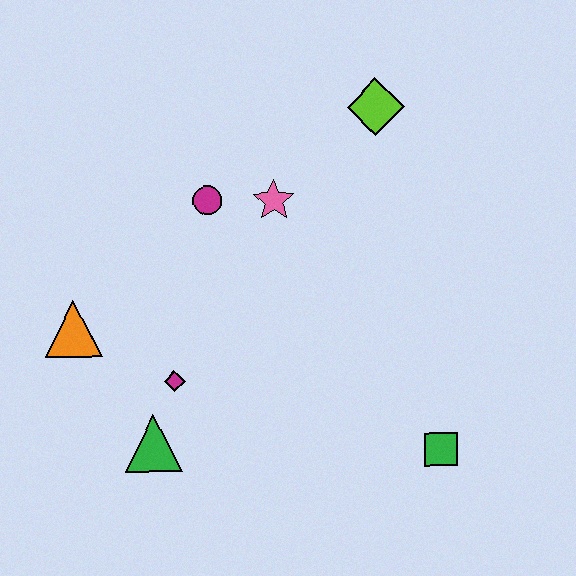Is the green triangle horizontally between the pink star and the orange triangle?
Yes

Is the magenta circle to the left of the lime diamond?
Yes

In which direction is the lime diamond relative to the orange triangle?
The lime diamond is to the right of the orange triangle.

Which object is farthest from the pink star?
The green square is farthest from the pink star.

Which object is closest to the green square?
The magenta diamond is closest to the green square.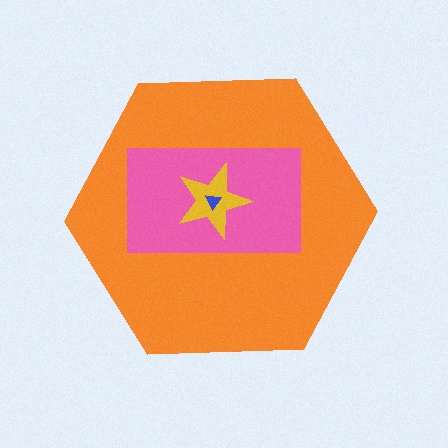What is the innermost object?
The blue triangle.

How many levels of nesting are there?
4.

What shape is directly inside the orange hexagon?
The pink rectangle.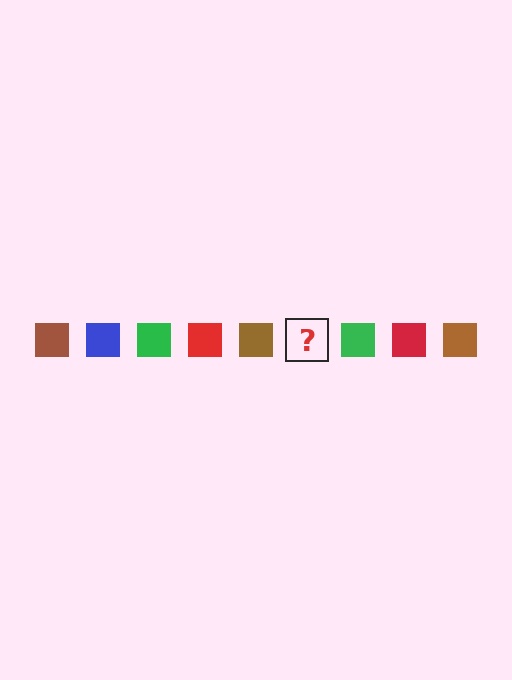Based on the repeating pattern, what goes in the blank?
The blank should be a blue square.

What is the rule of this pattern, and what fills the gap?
The rule is that the pattern cycles through brown, blue, green, red squares. The gap should be filled with a blue square.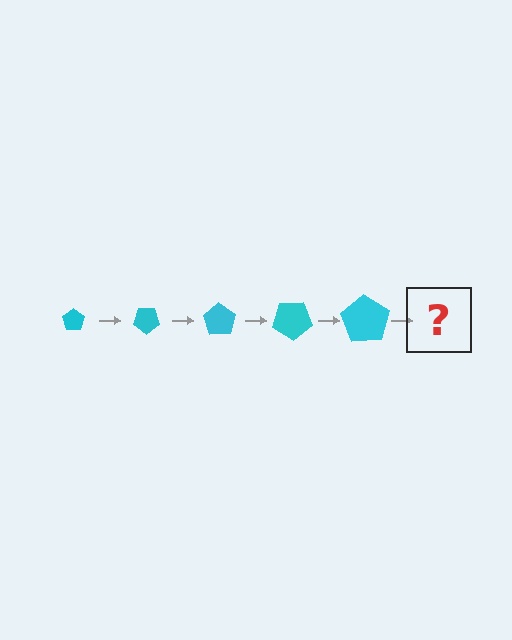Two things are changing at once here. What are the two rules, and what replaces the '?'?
The two rules are that the pentagon grows larger each step and it rotates 35 degrees each step. The '?' should be a pentagon, larger than the previous one and rotated 175 degrees from the start.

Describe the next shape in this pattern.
It should be a pentagon, larger than the previous one and rotated 175 degrees from the start.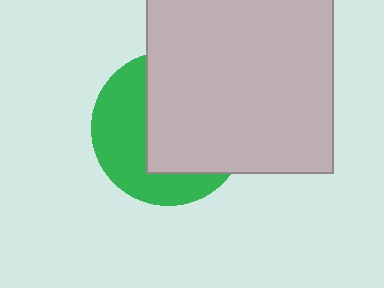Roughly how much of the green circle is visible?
A small part of it is visible (roughly 43%).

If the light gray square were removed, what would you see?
You would see the complete green circle.